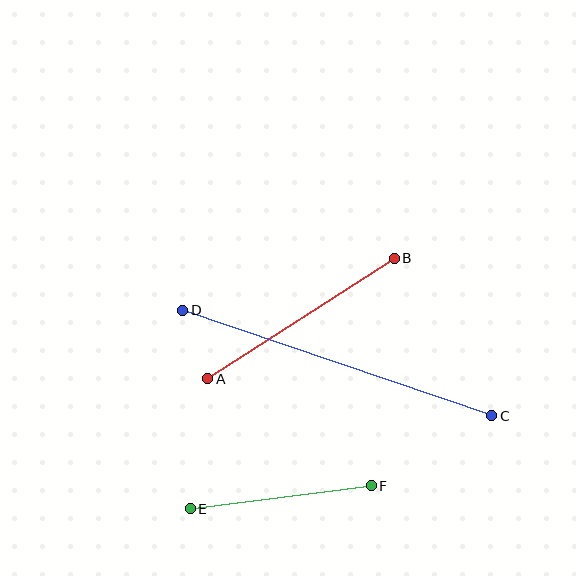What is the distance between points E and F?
The distance is approximately 183 pixels.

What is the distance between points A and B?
The distance is approximately 222 pixels.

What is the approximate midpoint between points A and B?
The midpoint is at approximately (301, 319) pixels.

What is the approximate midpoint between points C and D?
The midpoint is at approximately (337, 363) pixels.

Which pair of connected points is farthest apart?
Points C and D are farthest apart.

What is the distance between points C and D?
The distance is approximately 327 pixels.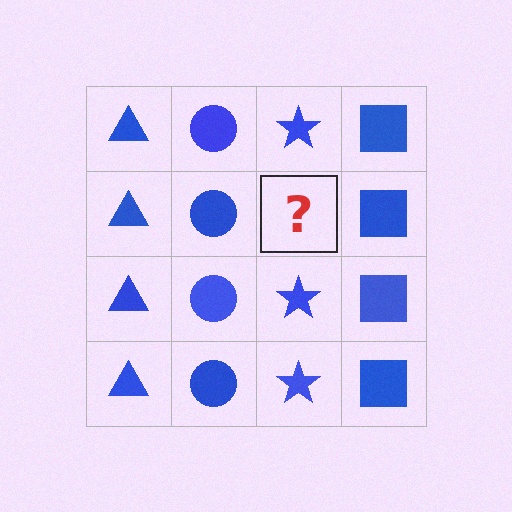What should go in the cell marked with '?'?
The missing cell should contain a blue star.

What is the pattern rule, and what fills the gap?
The rule is that each column has a consistent shape. The gap should be filled with a blue star.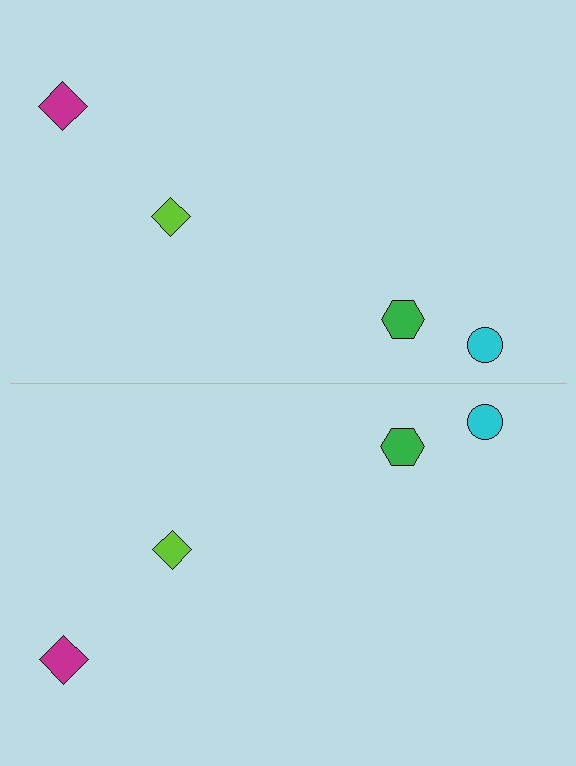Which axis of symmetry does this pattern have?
The pattern has a horizontal axis of symmetry running through the center of the image.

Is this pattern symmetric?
Yes, this pattern has bilateral (reflection) symmetry.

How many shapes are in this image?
There are 8 shapes in this image.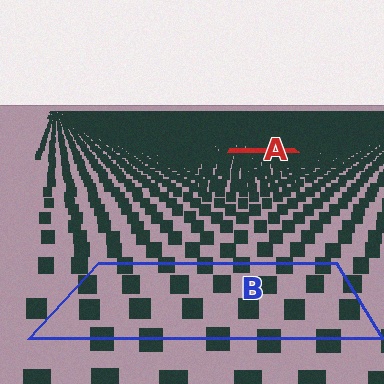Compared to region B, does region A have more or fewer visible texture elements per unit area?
Region A has more texture elements per unit area — they are packed more densely because it is farther away.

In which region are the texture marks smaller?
The texture marks are smaller in region A, because it is farther away.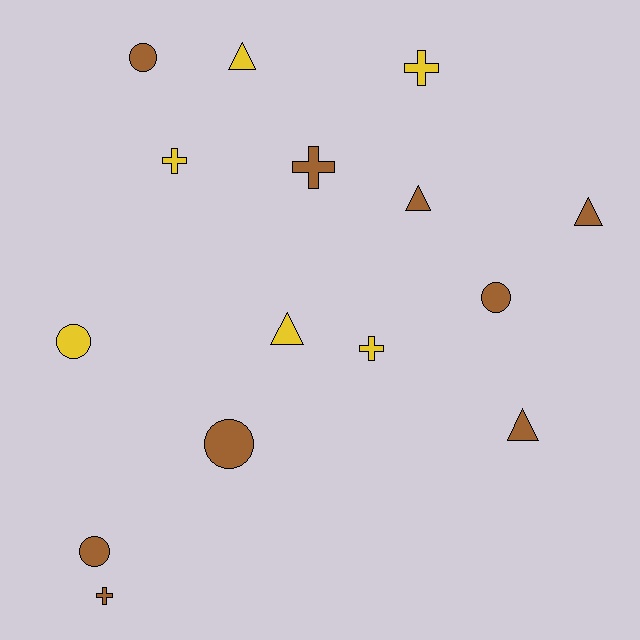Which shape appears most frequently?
Triangle, with 5 objects.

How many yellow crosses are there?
There are 3 yellow crosses.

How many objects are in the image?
There are 15 objects.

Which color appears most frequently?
Brown, with 9 objects.